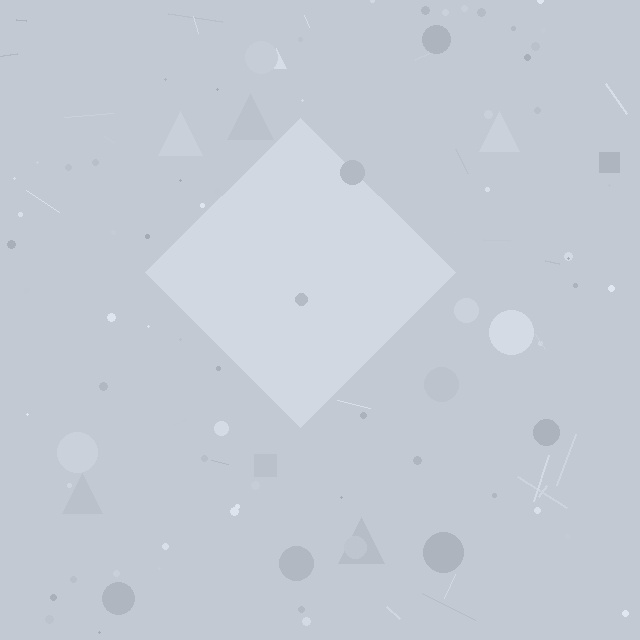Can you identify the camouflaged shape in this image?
The camouflaged shape is a diamond.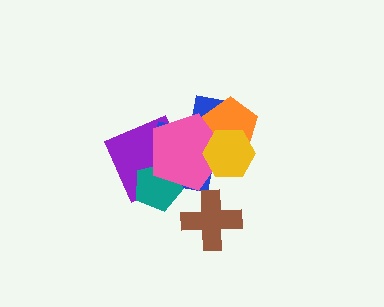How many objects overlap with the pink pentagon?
5 objects overlap with the pink pentagon.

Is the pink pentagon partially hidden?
Yes, it is partially covered by another shape.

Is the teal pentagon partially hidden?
Yes, it is partially covered by another shape.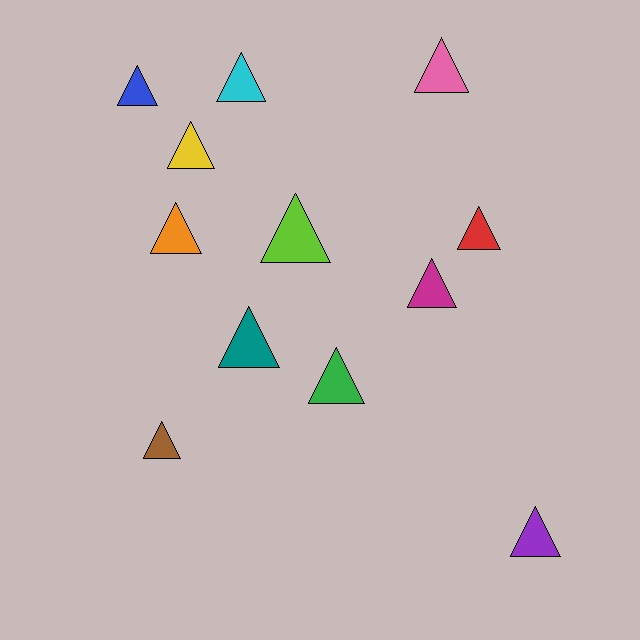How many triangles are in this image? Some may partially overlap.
There are 12 triangles.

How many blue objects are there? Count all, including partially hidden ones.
There is 1 blue object.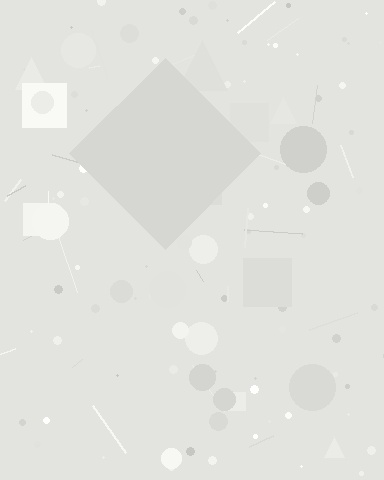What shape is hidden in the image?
A diamond is hidden in the image.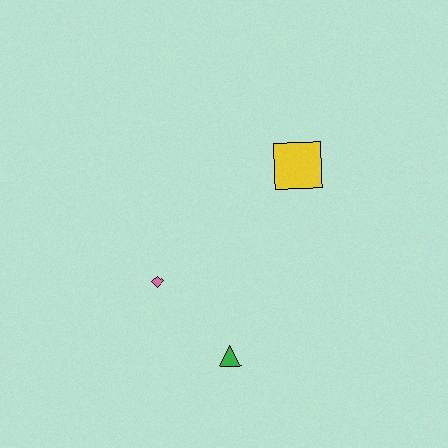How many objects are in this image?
There are 3 objects.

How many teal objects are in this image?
There are no teal objects.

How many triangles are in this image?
There is 1 triangle.